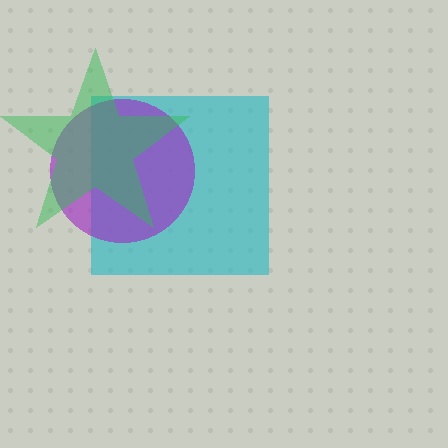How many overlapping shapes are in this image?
There are 3 overlapping shapes in the image.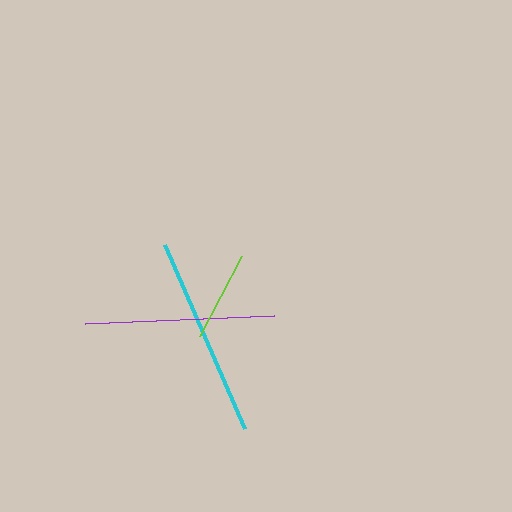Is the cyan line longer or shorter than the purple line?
The cyan line is longer than the purple line.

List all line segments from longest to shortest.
From longest to shortest: cyan, purple, lime.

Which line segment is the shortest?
The lime line is the shortest at approximately 90 pixels.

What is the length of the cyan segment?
The cyan segment is approximately 201 pixels long.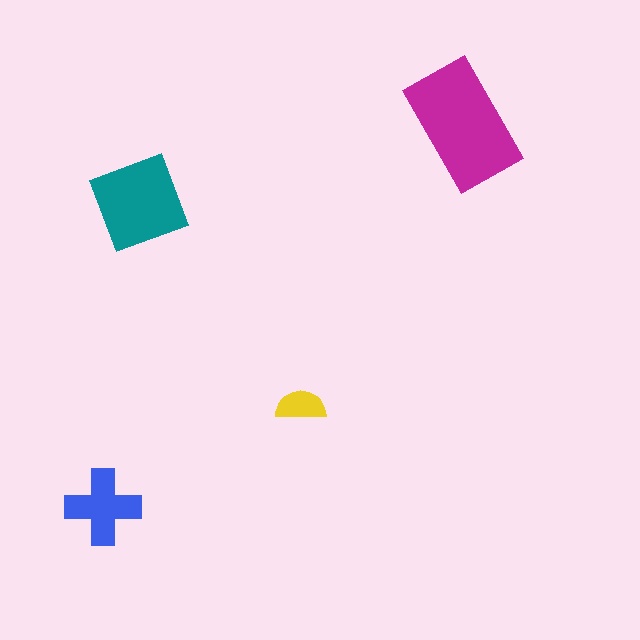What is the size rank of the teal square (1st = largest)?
2nd.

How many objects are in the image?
There are 4 objects in the image.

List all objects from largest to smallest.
The magenta rectangle, the teal square, the blue cross, the yellow semicircle.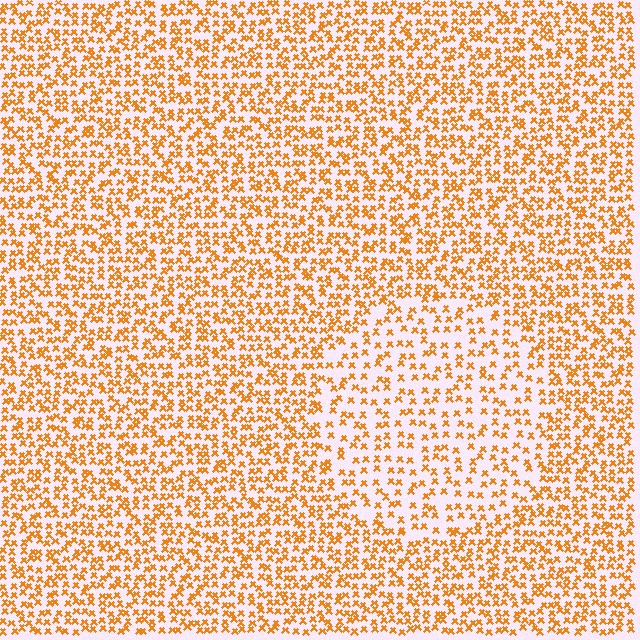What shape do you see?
I see a circle.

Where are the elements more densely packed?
The elements are more densely packed outside the circle boundary.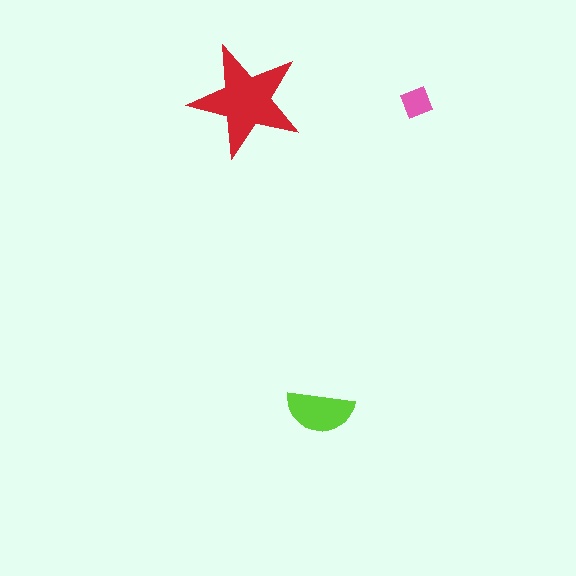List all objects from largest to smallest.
The red star, the lime semicircle, the pink diamond.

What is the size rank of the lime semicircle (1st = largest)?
2nd.